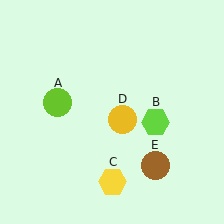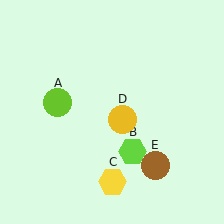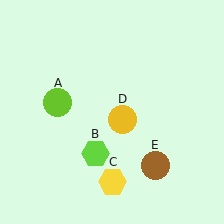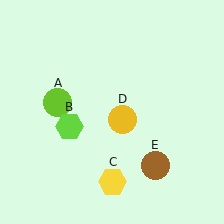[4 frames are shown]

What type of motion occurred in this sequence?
The lime hexagon (object B) rotated clockwise around the center of the scene.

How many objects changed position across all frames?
1 object changed position: lime hexagon (object B).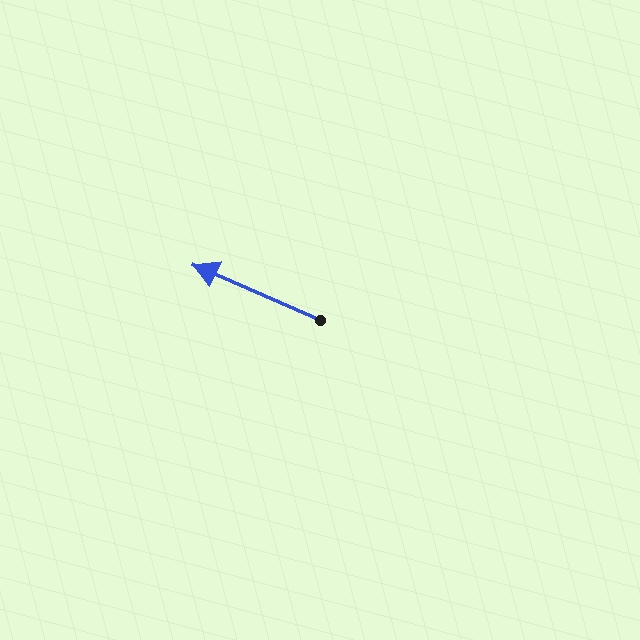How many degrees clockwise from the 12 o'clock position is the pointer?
Approximately 294 degrees.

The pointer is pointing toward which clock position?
Roughly 10 o'clock.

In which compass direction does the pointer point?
Northwest.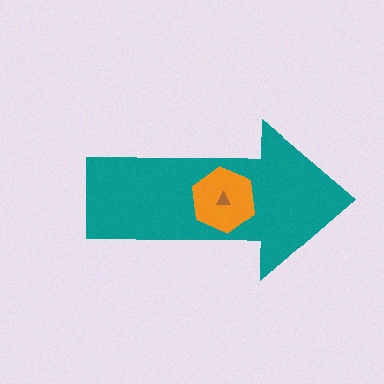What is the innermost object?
The brown triangle.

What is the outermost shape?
The teal arrow.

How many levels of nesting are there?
3.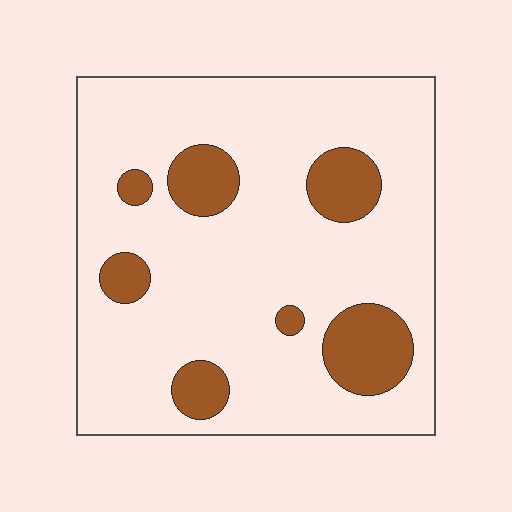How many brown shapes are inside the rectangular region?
7.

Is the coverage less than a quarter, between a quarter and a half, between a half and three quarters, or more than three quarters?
Less than a quarter.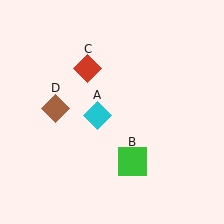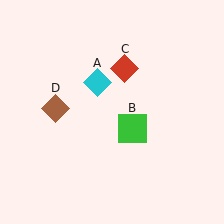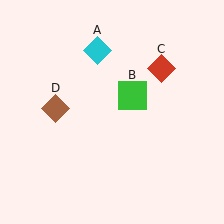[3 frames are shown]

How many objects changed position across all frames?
3 objects changed position: cyan diamond (object A), green square (object B), red diamond (object C).